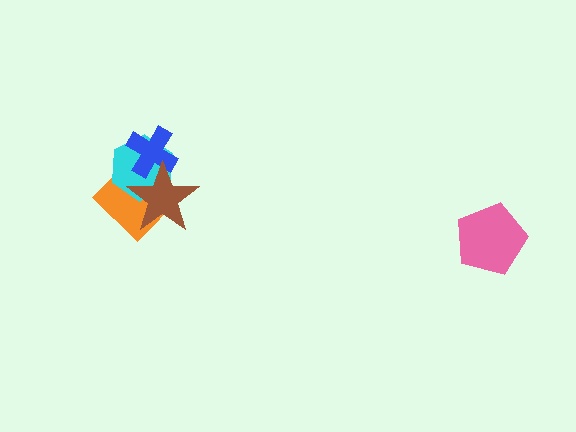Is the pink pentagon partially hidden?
No, no other shape covers it.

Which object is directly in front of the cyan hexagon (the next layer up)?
The blue cross is directly in front of the cyan hexagon.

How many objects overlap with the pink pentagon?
0 objects overlap with the pink pentagon.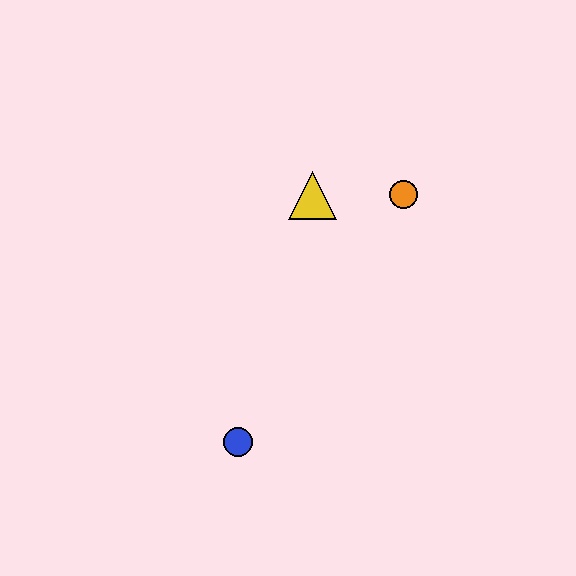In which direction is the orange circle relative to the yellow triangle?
The orange circle is to the right of the yellow triangle.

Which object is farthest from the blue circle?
The orange circle is farthest from the blue circle.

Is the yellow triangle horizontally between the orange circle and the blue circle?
Yes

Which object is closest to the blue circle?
The yellow triangle is closest to the blue circle.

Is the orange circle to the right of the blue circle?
Yes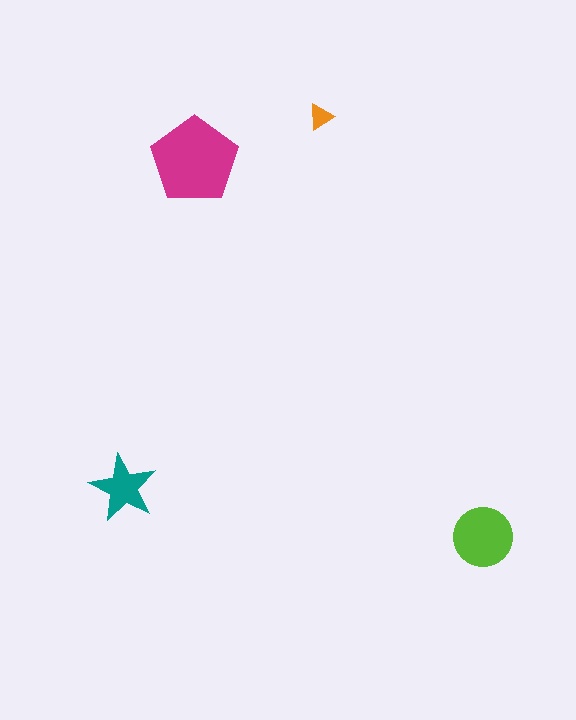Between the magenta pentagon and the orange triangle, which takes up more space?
The magenta pentagon.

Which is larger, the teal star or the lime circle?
The lime circle.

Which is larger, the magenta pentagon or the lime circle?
The magenta pentagon.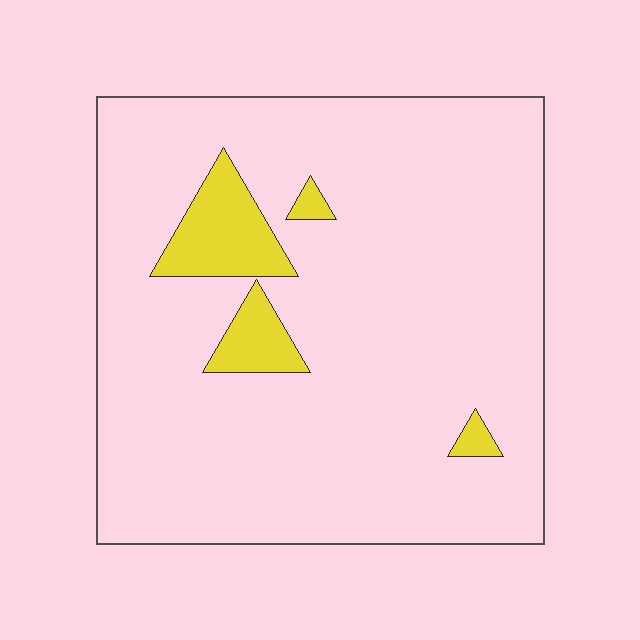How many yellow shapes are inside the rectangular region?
4.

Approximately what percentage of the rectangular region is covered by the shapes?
Approximately 10%.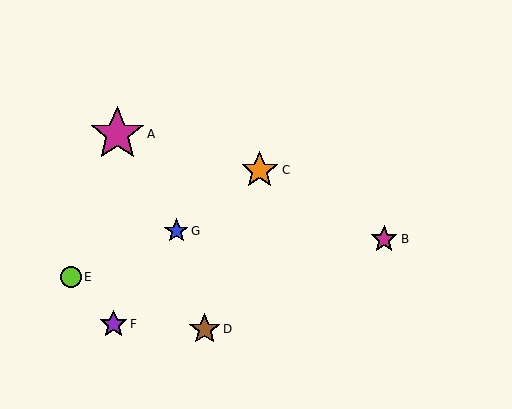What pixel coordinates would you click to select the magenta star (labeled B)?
Click at (384, 239) to select the magenta star B.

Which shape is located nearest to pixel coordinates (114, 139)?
The magenta star (labeled A) at (117, 134) is nearest to that location.